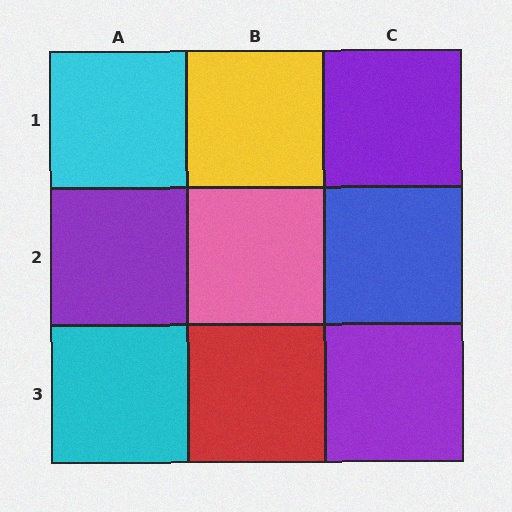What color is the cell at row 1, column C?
Purple.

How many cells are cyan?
2 cells are cyan.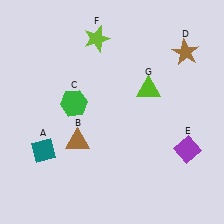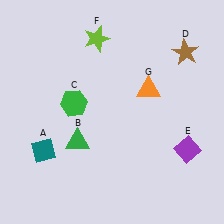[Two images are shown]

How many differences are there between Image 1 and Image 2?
There are 2 differences between the two images.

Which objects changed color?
B changed from brown to green. G changed from lime to orange.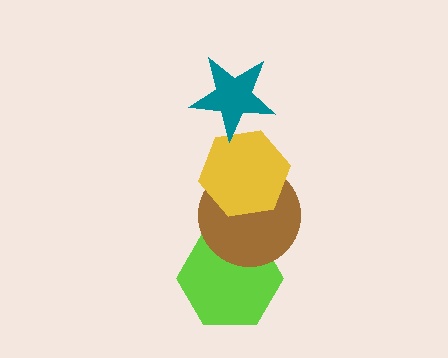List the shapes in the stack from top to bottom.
From top to bottom: the teal star, the yellow hexagon, the brown circle, the lime hexagon.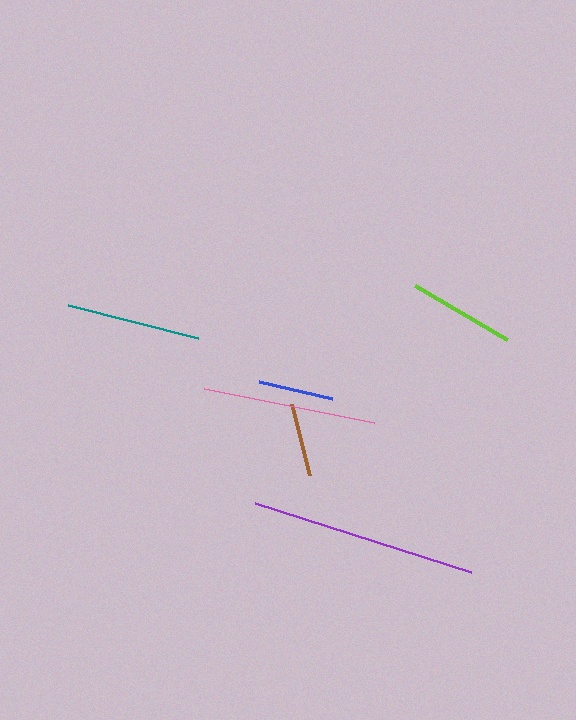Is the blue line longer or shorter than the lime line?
The lime line is longer than the blue line.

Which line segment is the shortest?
The brown line is the shortest at approximately 74 pixels.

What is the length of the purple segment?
The purple segment is approximately 226 pixels long.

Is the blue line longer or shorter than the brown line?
The blue line is longer than the brown line.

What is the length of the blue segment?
The blue segment is approximately 74 pixels long.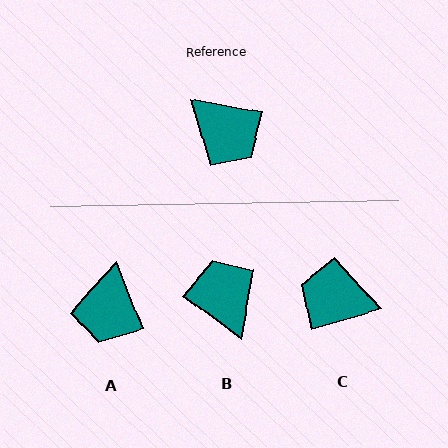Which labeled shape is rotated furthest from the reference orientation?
B, about 154 degrees away.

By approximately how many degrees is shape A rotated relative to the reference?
Approximately 58 degrees clockwise.